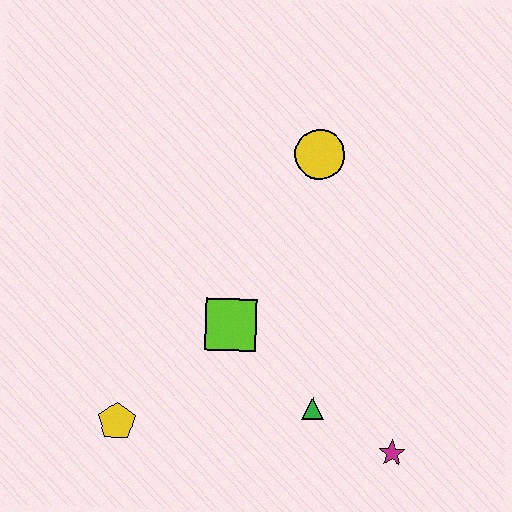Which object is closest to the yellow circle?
The lime square is closest to the yellow circle.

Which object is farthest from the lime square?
The magenta star is farthest from the lime square.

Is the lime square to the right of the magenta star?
No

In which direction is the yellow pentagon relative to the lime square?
The yellow pentagon is to the left of the lime square.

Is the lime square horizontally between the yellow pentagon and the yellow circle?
Yes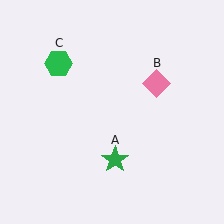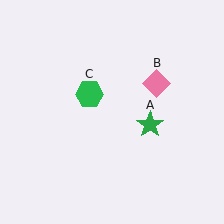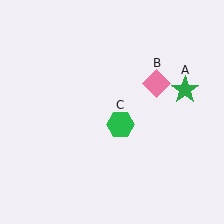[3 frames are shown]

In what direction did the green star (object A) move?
The green star (object A) moved up and to the right.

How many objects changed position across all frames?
2 objects changed position: green star (object A), green hexagon (object C).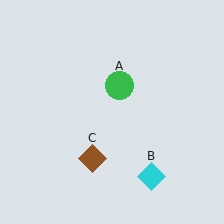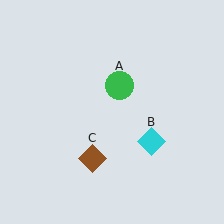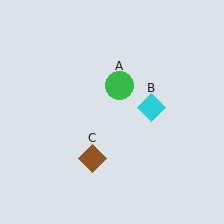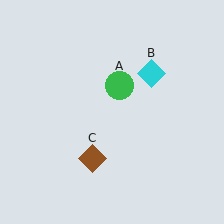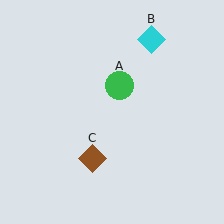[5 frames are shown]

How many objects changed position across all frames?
1 object changed position: cyan diamond (object B).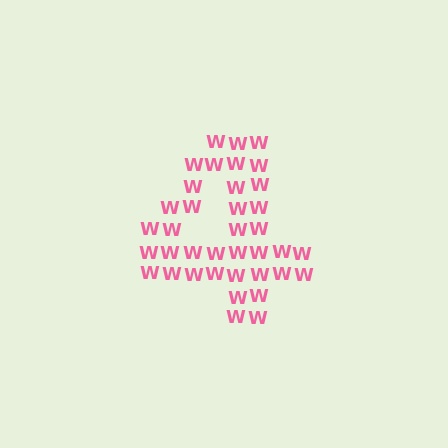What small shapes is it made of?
It is made of small letter W's.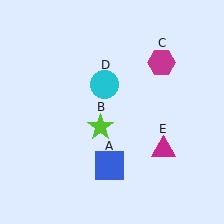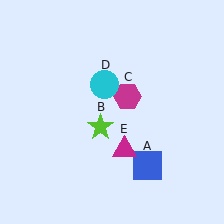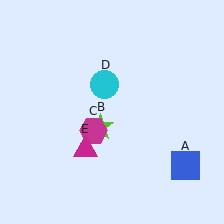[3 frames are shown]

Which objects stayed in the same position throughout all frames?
Lime star (object B) and cyan circle (object D) remained stationary.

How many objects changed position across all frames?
3 objects changed position: blue square (object A), magenta hexagon (object C), magenta triangle (object E).